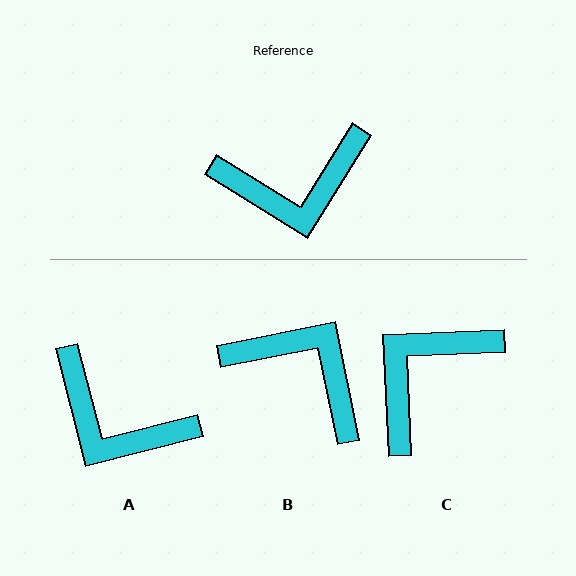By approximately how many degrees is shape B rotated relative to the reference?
Approximately 133 degrees counter-clockwise.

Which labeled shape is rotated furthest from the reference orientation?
C, about 145 degrees away.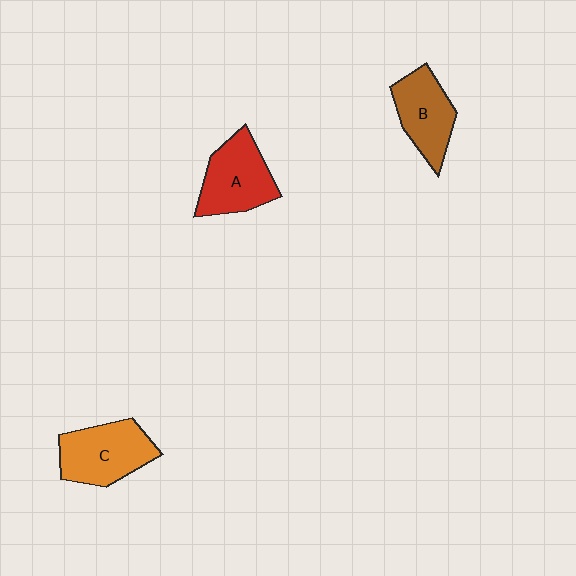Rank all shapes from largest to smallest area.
From largest to smallest: C (orange), A (red), B (brown).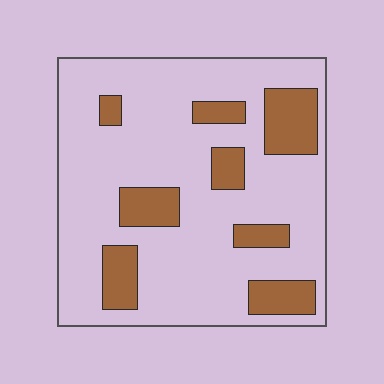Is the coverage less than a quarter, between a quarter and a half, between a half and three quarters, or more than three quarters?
Less than a quarter.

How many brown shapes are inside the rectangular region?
8.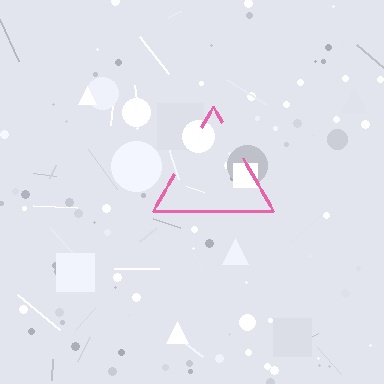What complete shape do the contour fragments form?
The contour fragments form a triangle.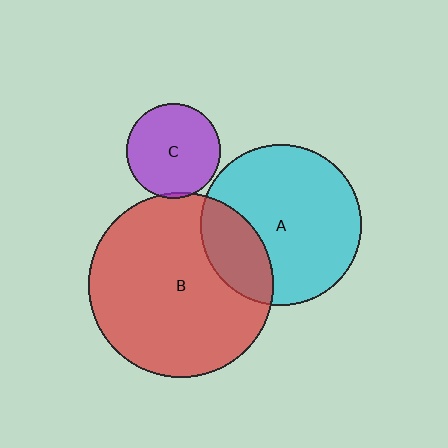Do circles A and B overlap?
Yes.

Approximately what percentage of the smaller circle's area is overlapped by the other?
Approximately 25%.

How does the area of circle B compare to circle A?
Approximately 1.3 times.